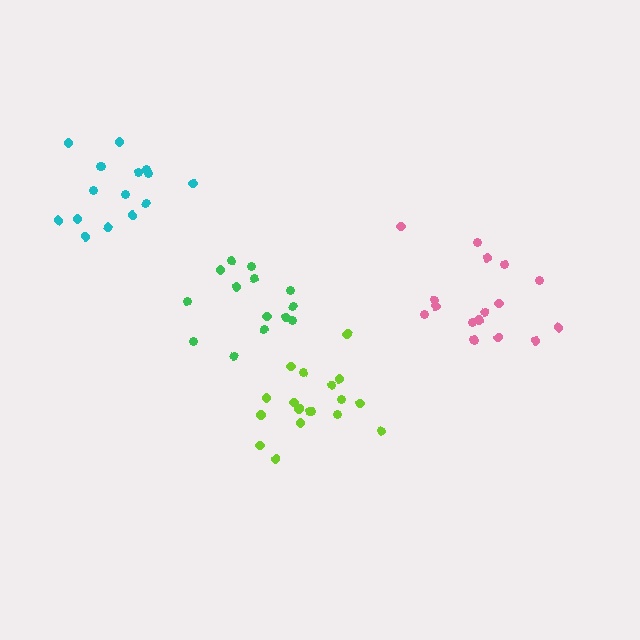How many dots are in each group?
Group 1: 17 dots, Group 2: 18 dots, Group 3: 16 dots, Group 4: 14 dots (65 total).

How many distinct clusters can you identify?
There are 4 distinct clusters.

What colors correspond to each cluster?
The clusters are colored: pink, lime, cyan, green.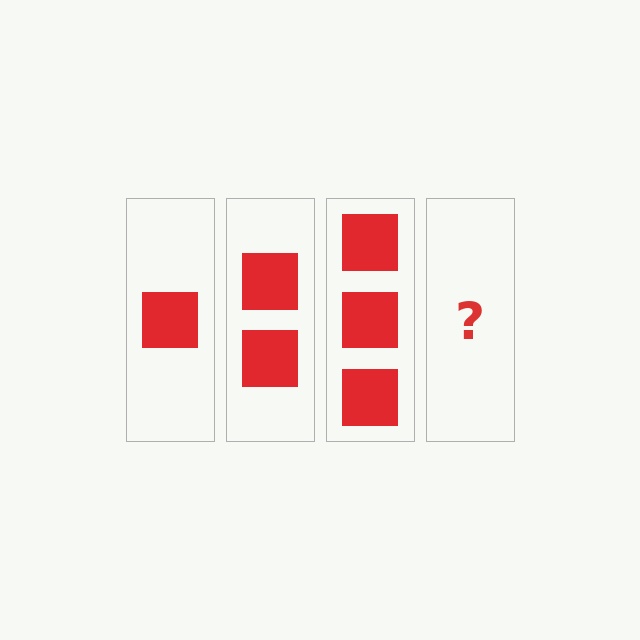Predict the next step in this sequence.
The next step is 4 squares.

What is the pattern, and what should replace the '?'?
The pattern is that each step adds one more square. The '?' should be 4 squares.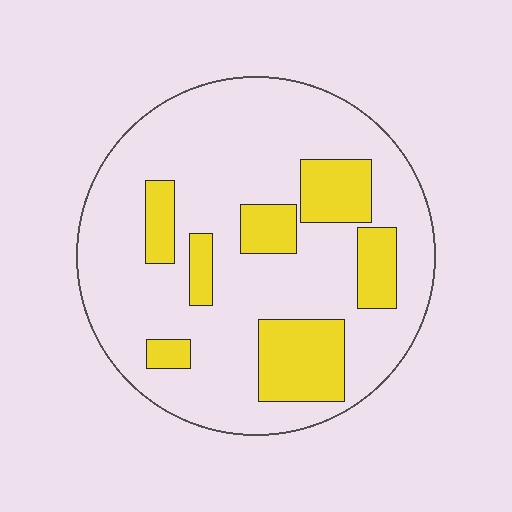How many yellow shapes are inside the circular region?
7.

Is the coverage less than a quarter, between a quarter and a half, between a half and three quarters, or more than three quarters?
Less than a quarter.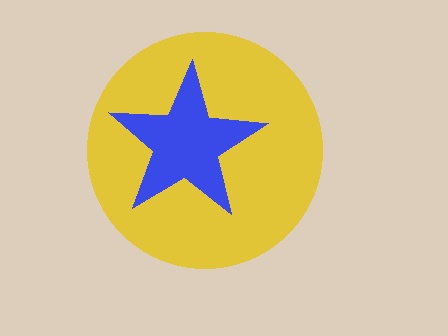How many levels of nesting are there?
2.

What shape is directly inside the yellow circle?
The blue star.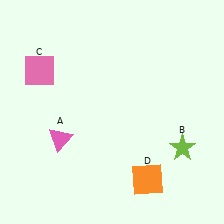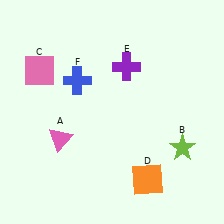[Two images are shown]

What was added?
A purple cross (E), a blue cross (F) were added in Image 2.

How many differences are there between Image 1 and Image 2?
There are 2 differences between the two images.